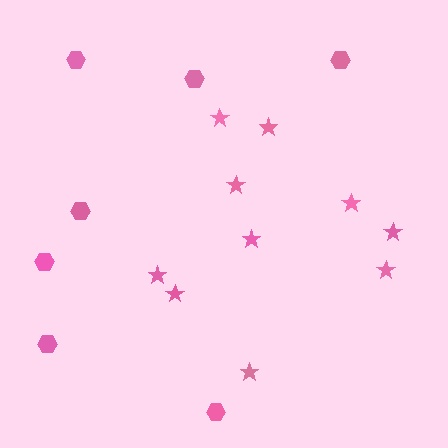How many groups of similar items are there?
There are 2 groups: one group of hexagons (7) and one group of stars (10).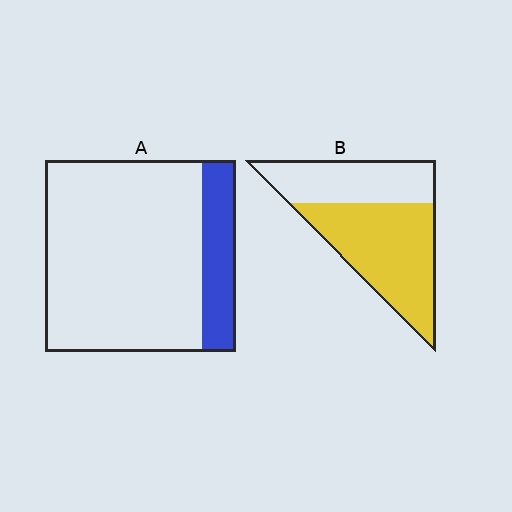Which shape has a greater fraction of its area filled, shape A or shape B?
Shape B.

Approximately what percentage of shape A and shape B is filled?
A is approximately 20% and B is approximately 60%.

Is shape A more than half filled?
No.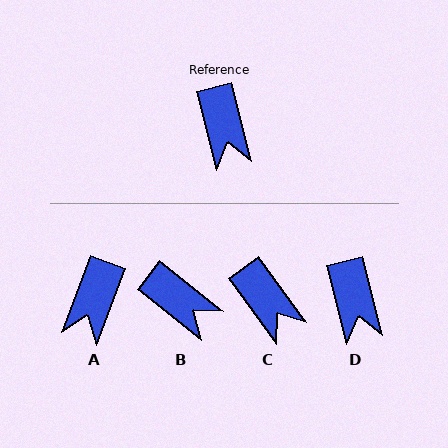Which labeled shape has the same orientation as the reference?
D.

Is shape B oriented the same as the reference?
No, it is off by about 38 degrees.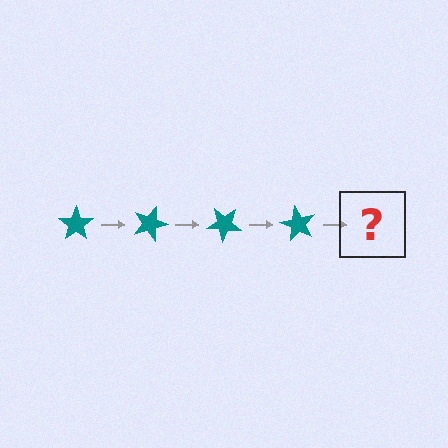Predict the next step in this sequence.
The next step is a teal star rotated 80 degrees.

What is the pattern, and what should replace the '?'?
The pattern is that the star rotates 20 degrees each step. The '?' should be a teal star rotated 80 degrees.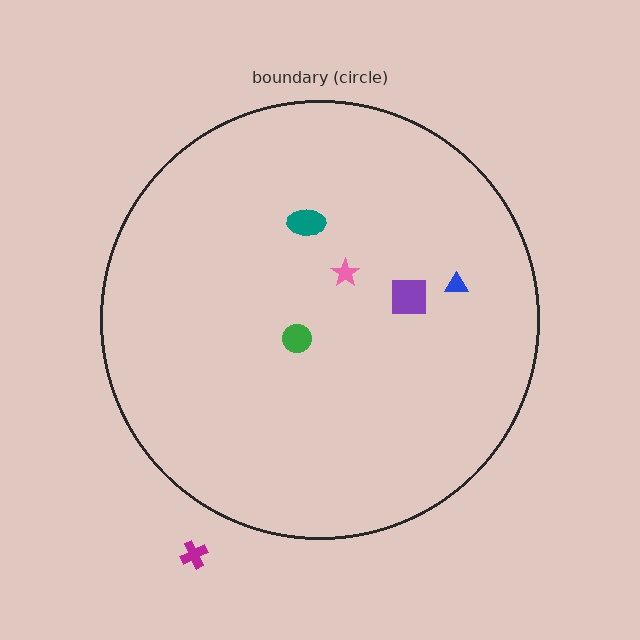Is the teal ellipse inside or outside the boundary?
Inside.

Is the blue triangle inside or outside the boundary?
Inside.